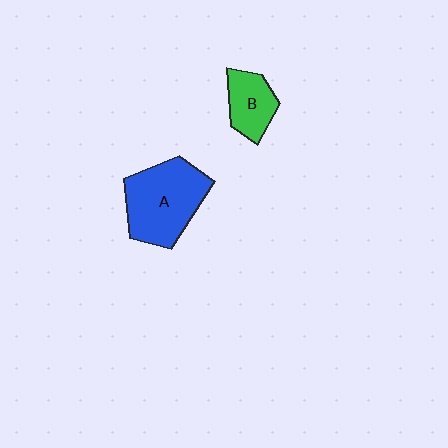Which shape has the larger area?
Shape A (blue).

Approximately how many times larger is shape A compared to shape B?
Approximately 2.0 times.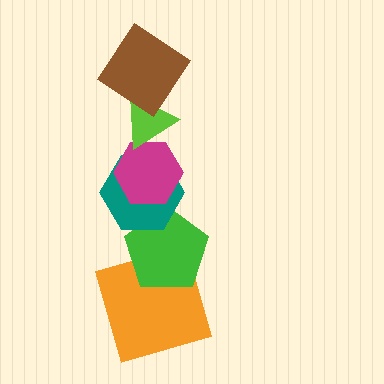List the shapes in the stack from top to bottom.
From top to bottom: the brown diamond, the lime triangle, the magenta hexagon, the teal hexagon, the green pentagon, the orange square.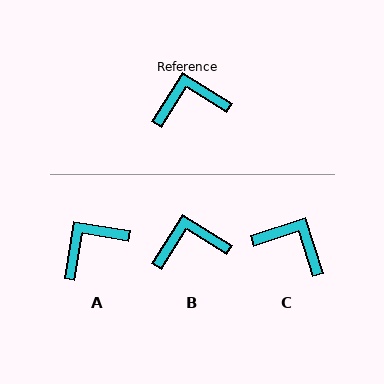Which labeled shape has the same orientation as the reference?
B.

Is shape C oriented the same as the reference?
No, it is off by about 40 degrees.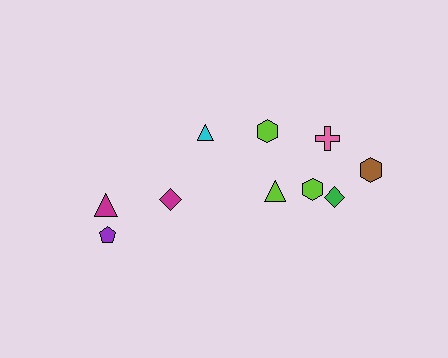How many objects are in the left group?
There are 4 objects.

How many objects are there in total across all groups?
There are 10 objects.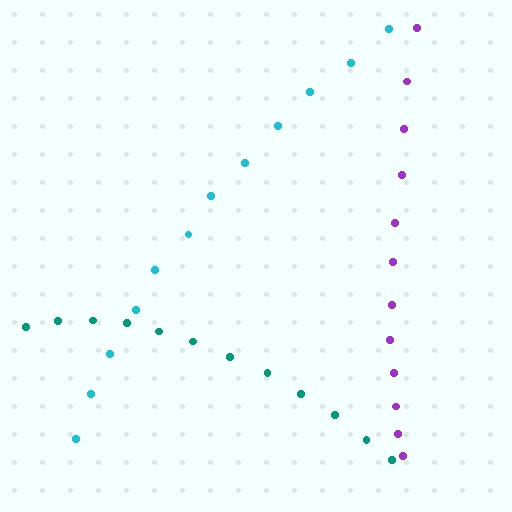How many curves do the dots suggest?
There are 3 distinct paths.